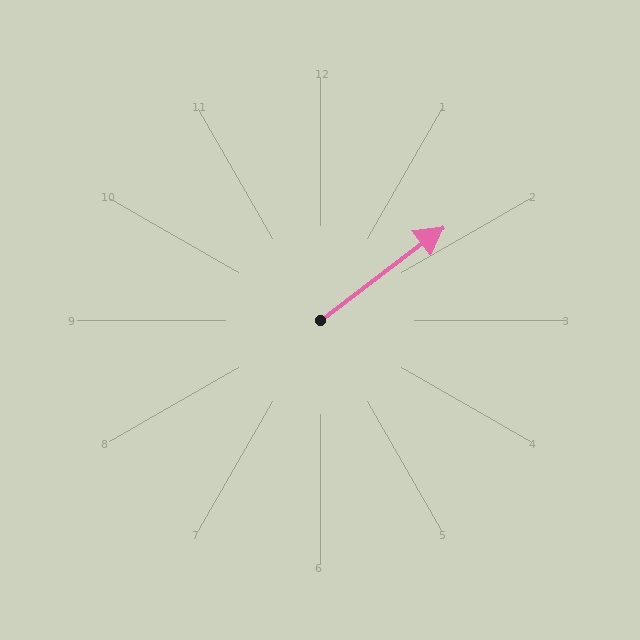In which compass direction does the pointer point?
Northeast.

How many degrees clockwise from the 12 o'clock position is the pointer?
Approximately 53 degrees.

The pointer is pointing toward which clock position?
Roughly 2 o'clock.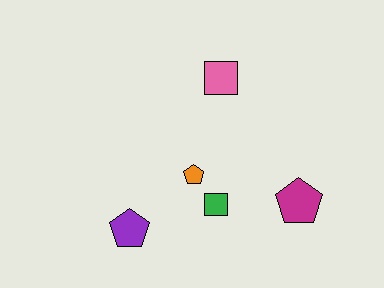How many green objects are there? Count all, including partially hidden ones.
There is 1 green object.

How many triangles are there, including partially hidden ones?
There are no triangles.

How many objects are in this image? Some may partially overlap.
There are 5 objects.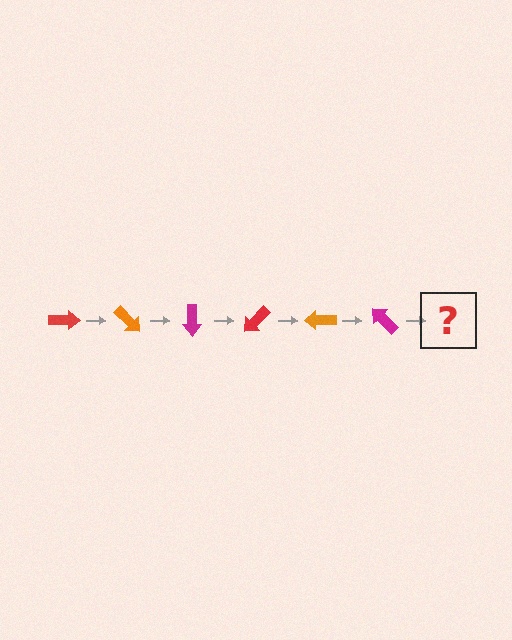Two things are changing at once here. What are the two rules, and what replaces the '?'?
The two rules are that it rotates 45 degrees each step and the color cycles through red, orange, and magenta. The '?' should be a red arrow, rotated 270 degrees from the start.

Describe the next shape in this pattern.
It should be a red arrow, rotated 270 degrees from the start.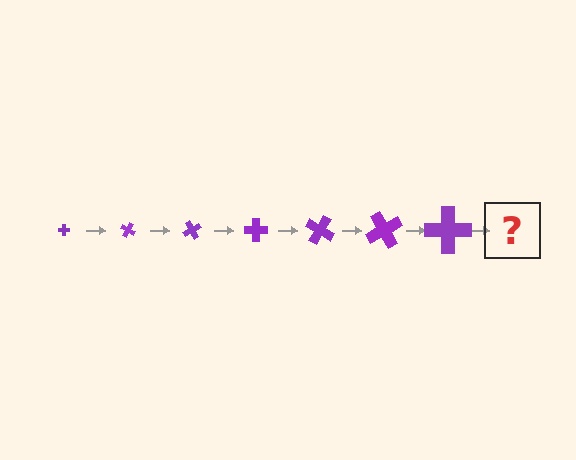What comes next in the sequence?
The next element should be a cross, larger than the previous one and rotated 210 degrees from the start.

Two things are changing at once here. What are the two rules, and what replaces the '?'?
The two rules are that the cross grows larger each step and it rotates 30 degrees each step. The '?' should be a cross, larger than the previous one and rotated 210 degrees from the start.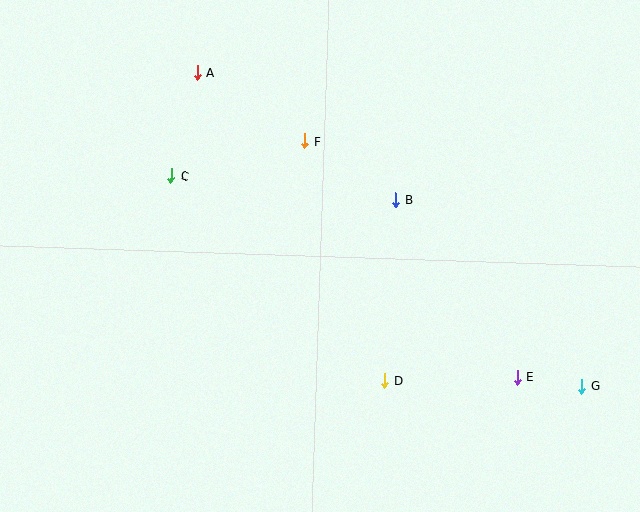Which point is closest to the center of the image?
Point B at (395, 200) is closest to the center.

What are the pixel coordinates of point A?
Point A is at (197, 72).